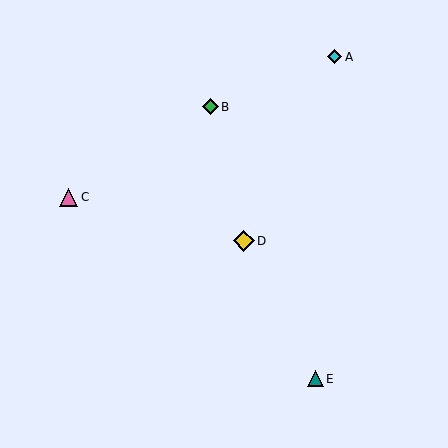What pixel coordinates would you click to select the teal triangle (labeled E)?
Click at (315, 379) to select the teal triangle E.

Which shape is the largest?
The yellow diamond (labeled D) is the largest.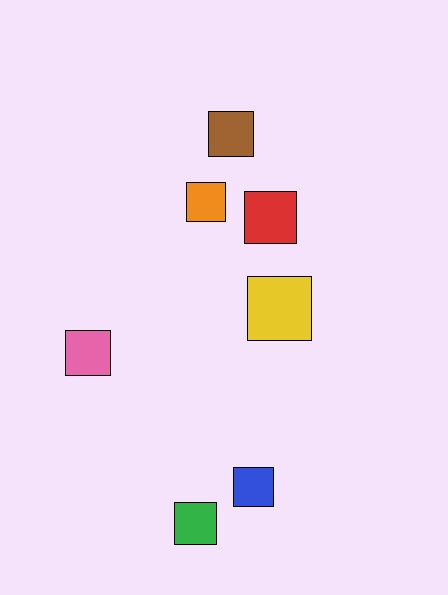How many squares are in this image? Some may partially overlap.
There are 7 squares.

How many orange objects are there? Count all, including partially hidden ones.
There is 1 orange object.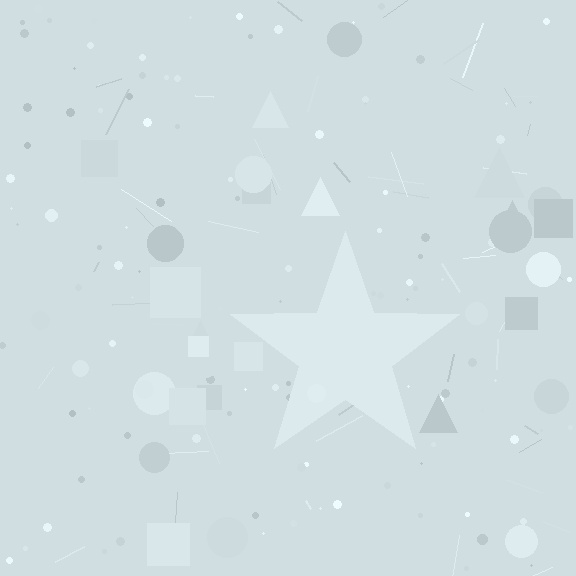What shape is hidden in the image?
A star is hidden in the image.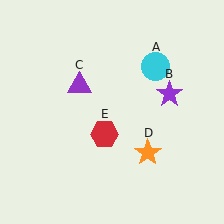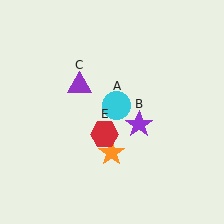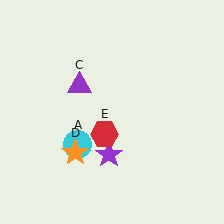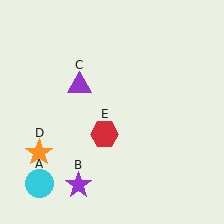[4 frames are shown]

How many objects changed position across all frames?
3 objects changed position: cyan circle (object A), purple star (object B), orange star (object D).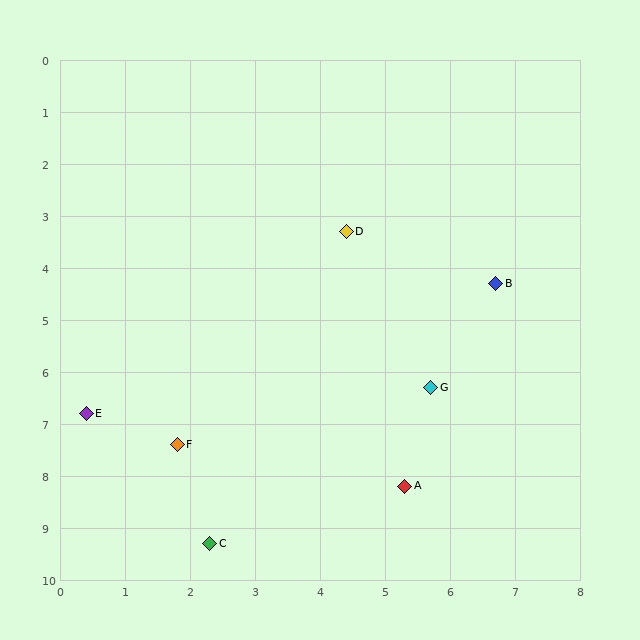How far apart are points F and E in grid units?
Points F and E are about 1.5 grid units apart.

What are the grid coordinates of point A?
Point A is at approximately (5.3, 8.2).